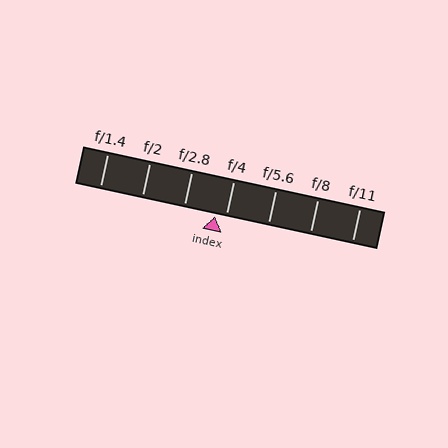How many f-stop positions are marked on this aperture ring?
There are 7 f-stop positions marked.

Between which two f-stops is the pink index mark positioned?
The index mark is between f/2.8 and f/4.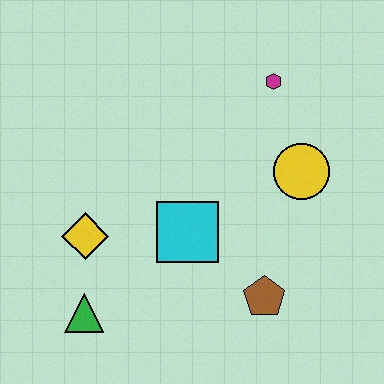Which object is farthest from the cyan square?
The magenta hexagon is farthest from the cyan square.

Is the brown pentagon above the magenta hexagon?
No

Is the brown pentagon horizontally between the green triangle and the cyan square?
No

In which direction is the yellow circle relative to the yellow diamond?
The yellow circle is to the right of the yellow diamond.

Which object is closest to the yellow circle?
The magenta hexagon is closest to the yellow circle.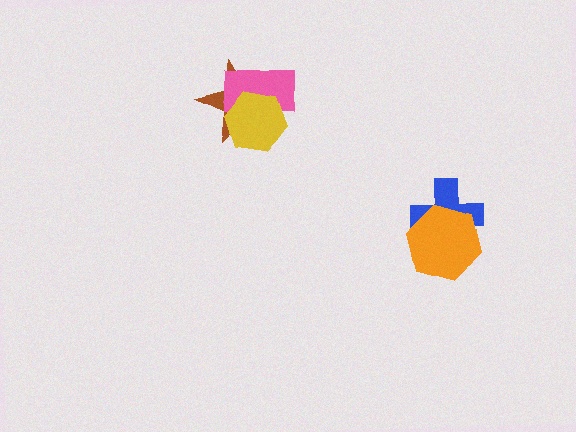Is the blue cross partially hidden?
Yes, it is partially covered by another shape.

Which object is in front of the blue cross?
The orange hexagon is in front of the blue cross.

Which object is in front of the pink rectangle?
The yellow hexagon is in front of the pink rectangle.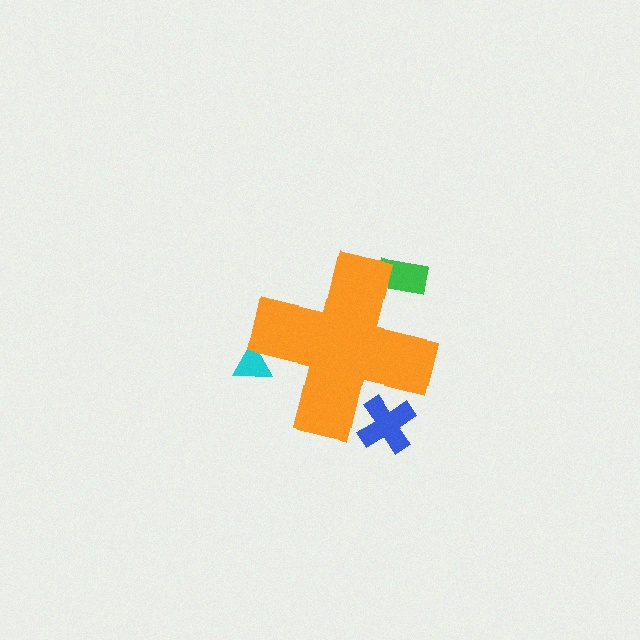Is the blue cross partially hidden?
Yes, the blue cross is partially hidden behind the orange cross.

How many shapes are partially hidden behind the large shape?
3 shapes are partially hidden.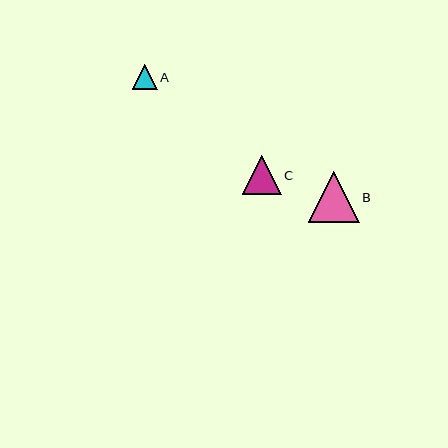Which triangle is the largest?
Triangle B is the largest with a size of approximately 51 pixels.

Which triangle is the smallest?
Triangle A is the smallest with a size of approximately 24 pixels.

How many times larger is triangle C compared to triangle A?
Triangle C is approximately 1.6 times the size of triangle A.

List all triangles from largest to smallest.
From largest to smallest: B, C, A.